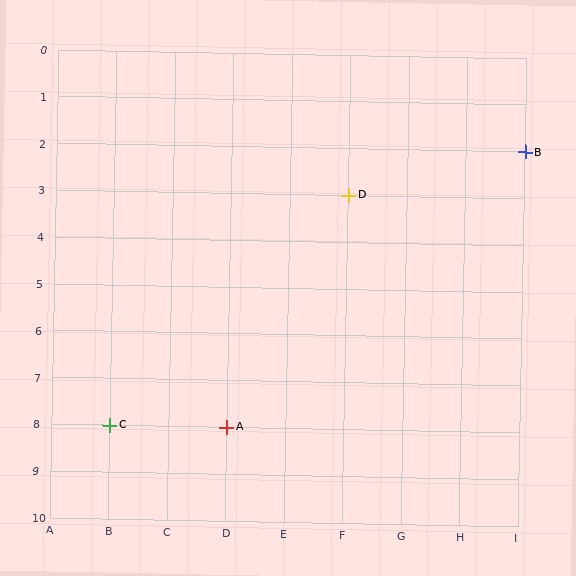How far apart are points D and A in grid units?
Points D and A are 2 columns and 5 rows apart (about 5.4 grid units diagonally).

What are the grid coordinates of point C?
Point C is at grid coordinates (B, 8).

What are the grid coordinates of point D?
Point D is at grid coordinates (F, 3).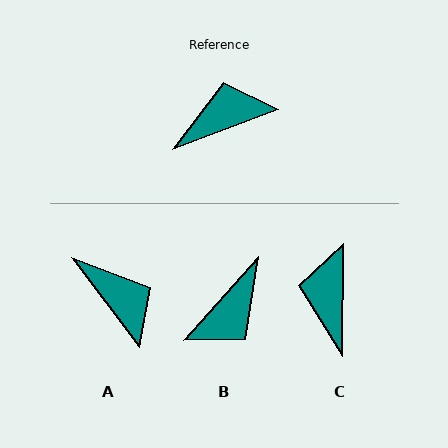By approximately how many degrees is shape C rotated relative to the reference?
Approximately 68 degrees counter-clockwise.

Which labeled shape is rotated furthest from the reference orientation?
B, about 152 degrees away.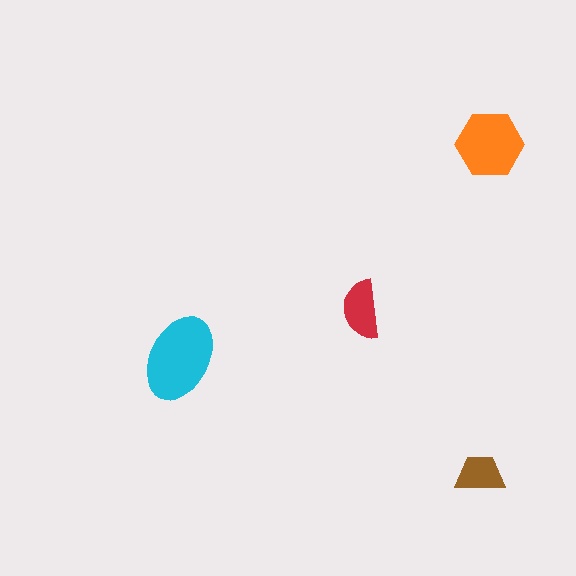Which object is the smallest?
The brown trapezoid.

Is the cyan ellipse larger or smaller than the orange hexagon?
Larger.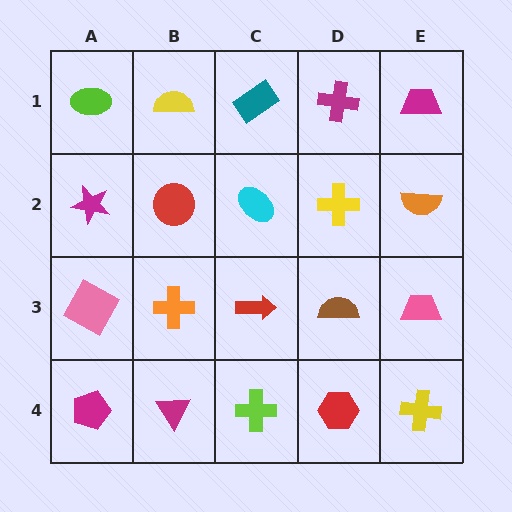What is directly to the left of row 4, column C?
A magenta triangle.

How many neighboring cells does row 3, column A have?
3.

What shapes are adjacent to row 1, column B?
A red circle (row 2, column B), a lime ellipse (row 1, column A), a teal rectangle (row 1, column C).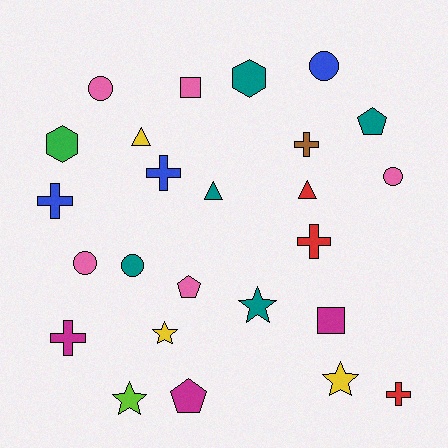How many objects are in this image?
There are 25 objects.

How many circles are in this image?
There are 5 circles.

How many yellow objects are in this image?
There are 3 yellow objects.